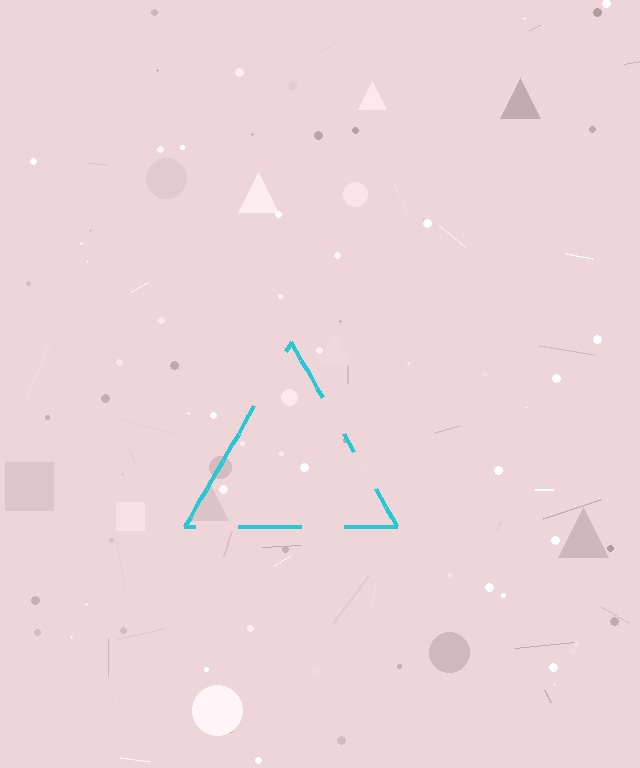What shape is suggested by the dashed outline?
The dashed outline suggests a triangle.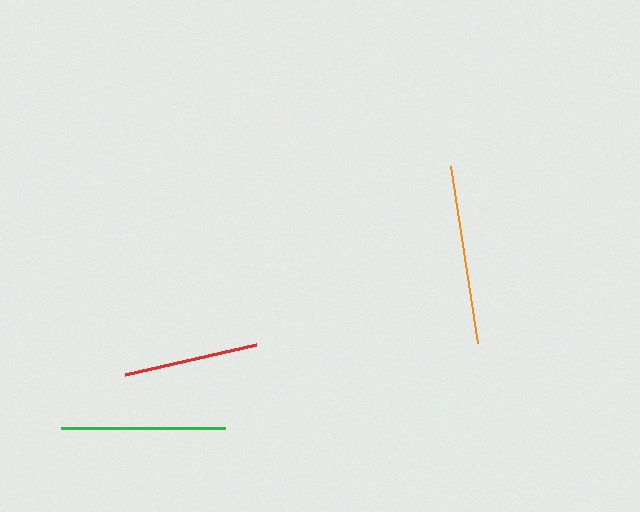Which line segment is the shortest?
The red line is the shortest at approximately 134 pixels.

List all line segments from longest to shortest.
From longest to shortest: orange, green, red.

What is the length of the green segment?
The green segment is approximately 164 pixels long.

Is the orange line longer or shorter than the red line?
The orange line is longer than the red line.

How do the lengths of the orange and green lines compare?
The orange and green lines are approximately the same length.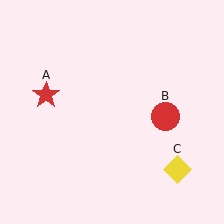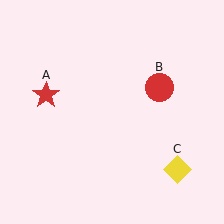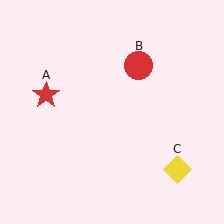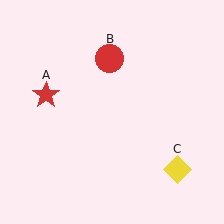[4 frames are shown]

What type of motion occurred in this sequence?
The red circle (object B) rotated counterclockwise around the center of the scene.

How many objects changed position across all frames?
1 object changed position: red circle (object B).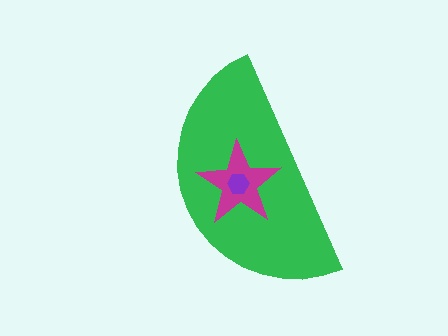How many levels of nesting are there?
3.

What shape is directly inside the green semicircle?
The magenta star.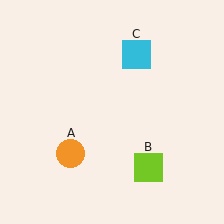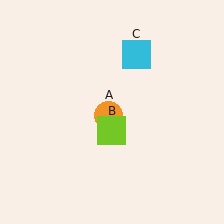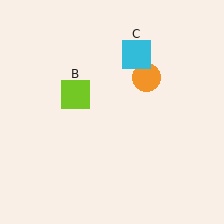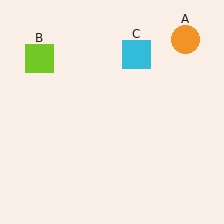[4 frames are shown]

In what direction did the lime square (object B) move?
The lime square (object B) moved up and to the left.